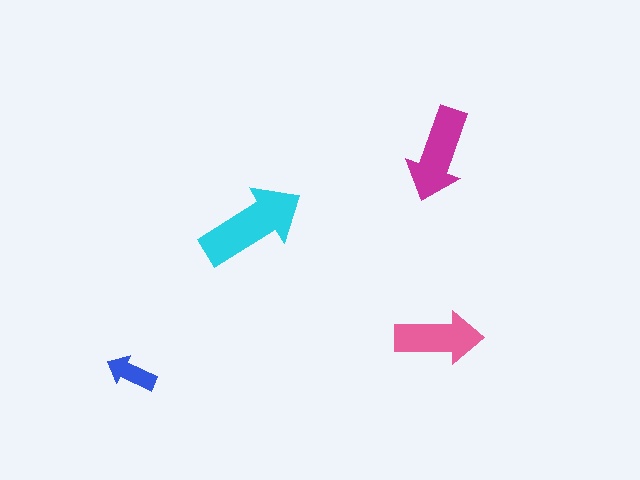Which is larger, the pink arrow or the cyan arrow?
The cyan one.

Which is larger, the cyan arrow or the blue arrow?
The cyan one.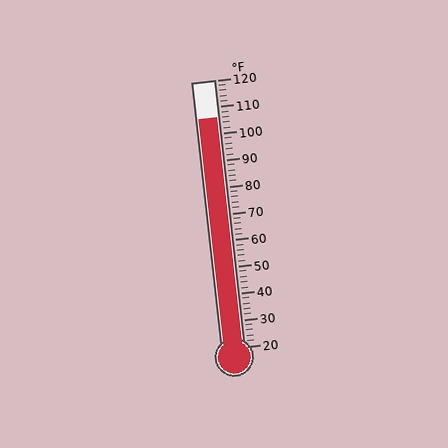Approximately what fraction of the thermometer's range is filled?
The thermometer is filled to approximately 85% of its range.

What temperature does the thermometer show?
The thermometer shows approximately 106°F.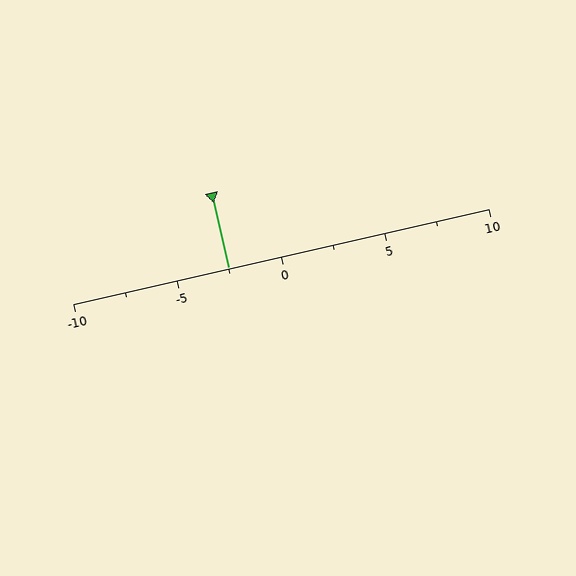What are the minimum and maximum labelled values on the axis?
The axis runs from -10 to 10.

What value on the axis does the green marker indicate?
The marker indicates approximately -2.5.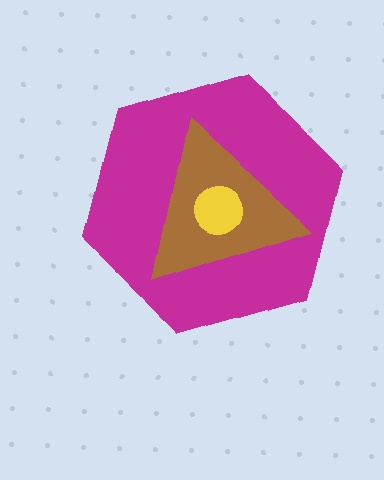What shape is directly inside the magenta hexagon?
The brown triangle.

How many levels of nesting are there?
3.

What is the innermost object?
The yellow circle.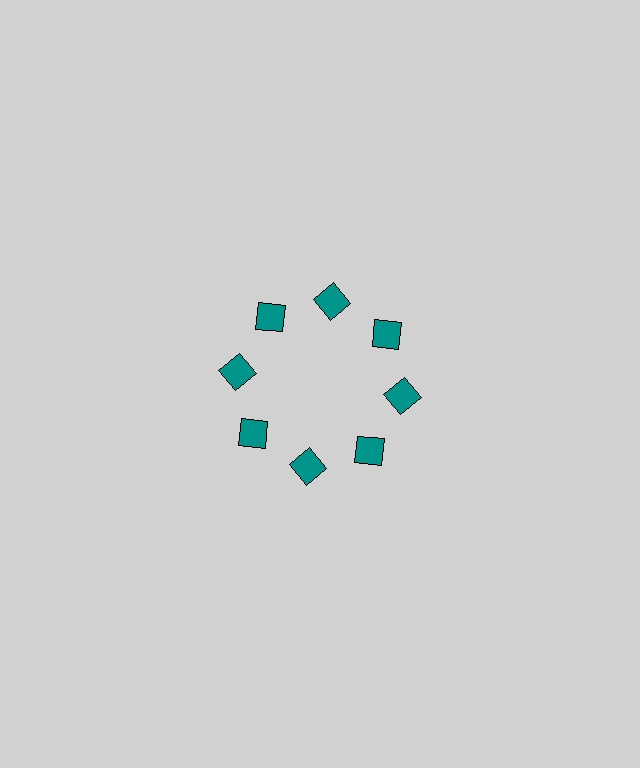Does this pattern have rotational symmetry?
Yes, this pattern has 8-fold rotational symmetry. It looks the same after rotating 45 degrees around the center.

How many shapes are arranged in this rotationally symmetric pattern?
There are 8 shapes, arranged in 8 groups of 1.